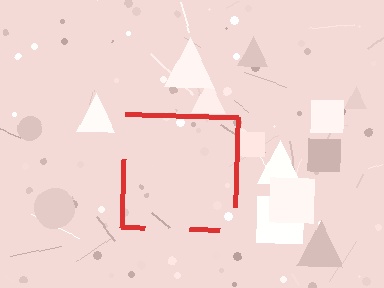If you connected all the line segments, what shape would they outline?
They would outline a square.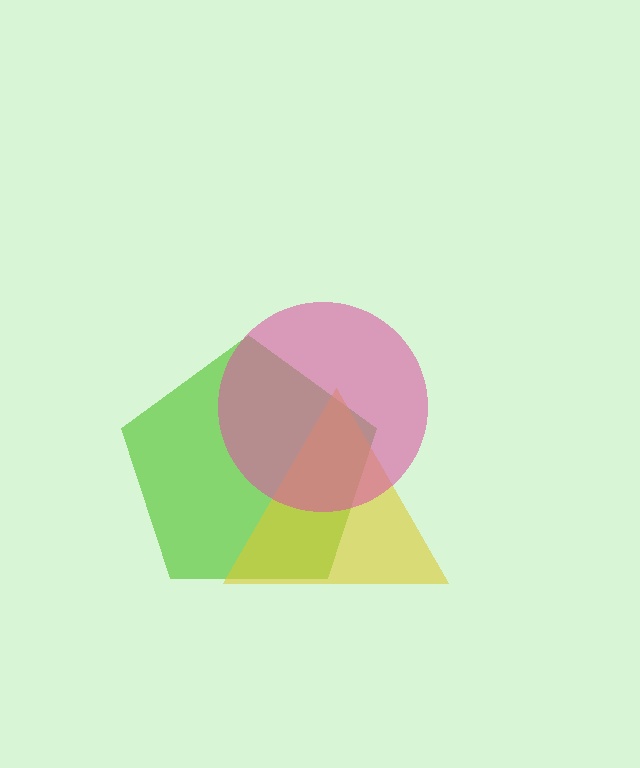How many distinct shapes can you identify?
There are 3 distinct shapes: a lime pentagon, a yellow triangle, a pink circle.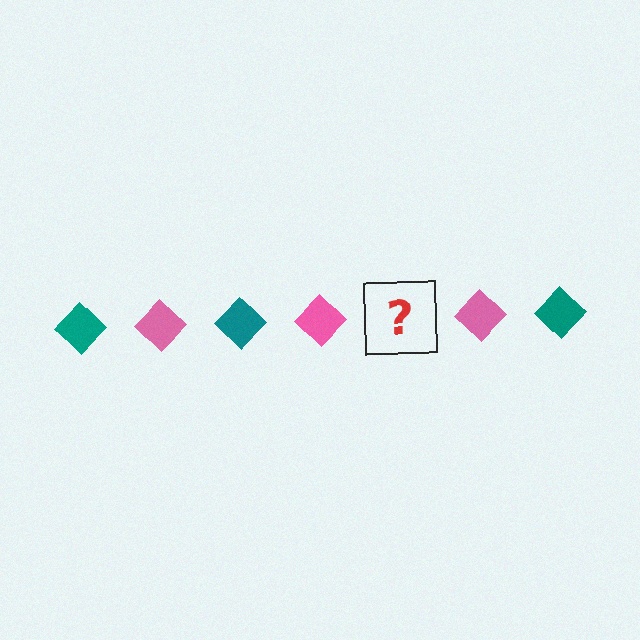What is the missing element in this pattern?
The missing element is a teal diamond.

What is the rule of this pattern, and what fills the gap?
The rule is that the pattern cycles through teal, pink diamonds. The gap should be filled with a teal diamond.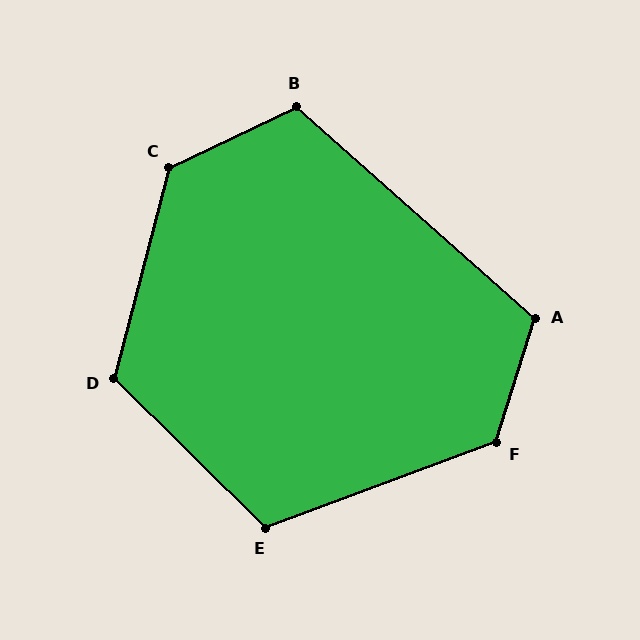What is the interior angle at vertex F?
Approximately 127 degrees (obtuse).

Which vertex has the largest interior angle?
C, at approximately 130 degrees.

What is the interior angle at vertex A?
Approximately 114 degrees (obtuse).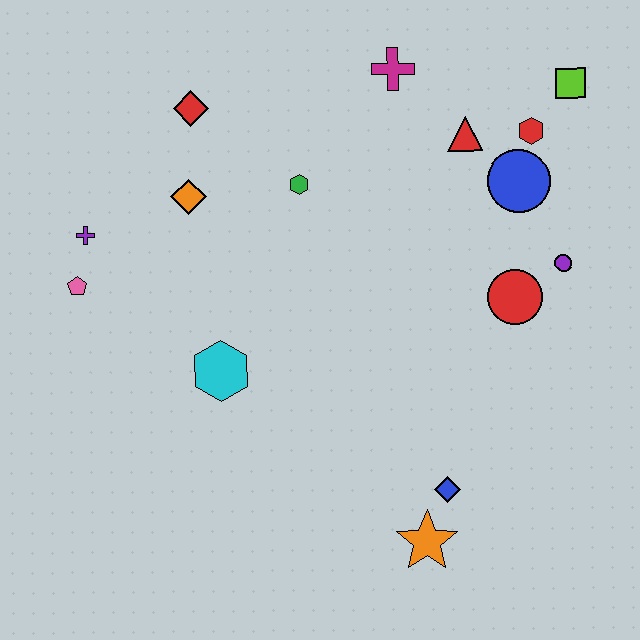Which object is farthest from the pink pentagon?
The lime square is farthest from the pink pentagon.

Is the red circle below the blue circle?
Yes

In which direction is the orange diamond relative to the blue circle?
The orange diamond is to the left of the blue circle.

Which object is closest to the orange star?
The blue diamond is closest to the orange star.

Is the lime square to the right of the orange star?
Yes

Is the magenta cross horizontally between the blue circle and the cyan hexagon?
Yes